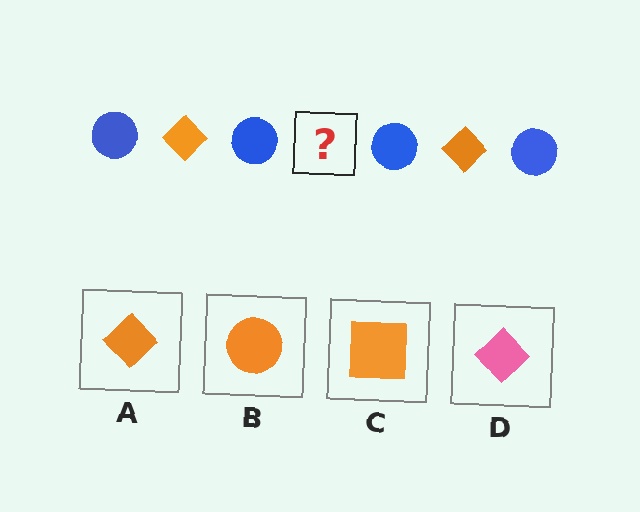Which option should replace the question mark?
Option A.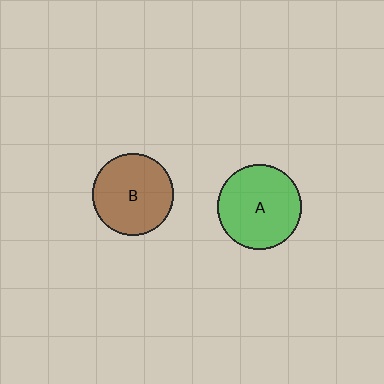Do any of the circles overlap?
No, none of the circles overlap.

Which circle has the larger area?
Circle A (green).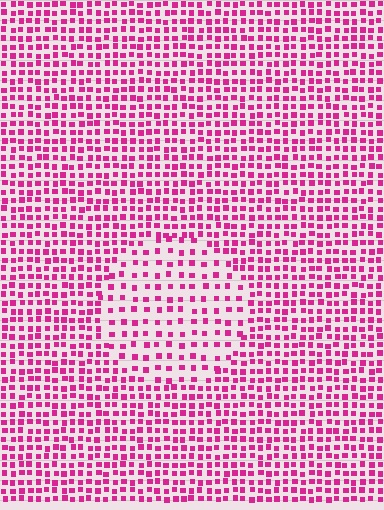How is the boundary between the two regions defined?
The boundary is defined by a change in element density (approximately 1.9x ratio). All elements are the same color, size, and shape.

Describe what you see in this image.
The image contains small magenta elements arranged at two different densities. A circle-shaped region is visible where the elements are less densely packed than the surrounding area.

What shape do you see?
I see a circle.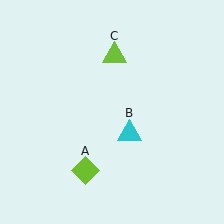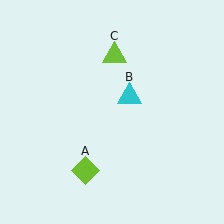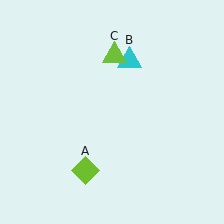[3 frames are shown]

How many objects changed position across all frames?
1 object changed position: cyan triangle (object B).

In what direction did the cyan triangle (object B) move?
The cyan triangle (object B) moved up.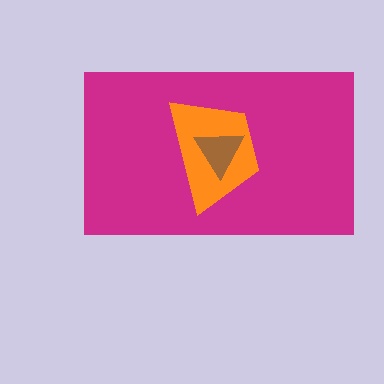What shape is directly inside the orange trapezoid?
The brown triangle.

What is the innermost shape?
The brown triangle.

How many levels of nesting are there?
3.